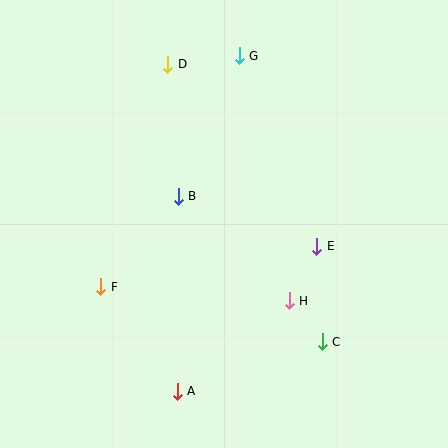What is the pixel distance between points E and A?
The distance between E and A is 201 pixels.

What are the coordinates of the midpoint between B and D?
The midpoint between B and D is at (173, 130).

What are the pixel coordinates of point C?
Point C is at (322, 342).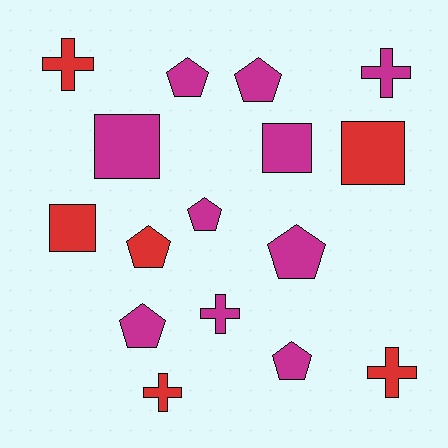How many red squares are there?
There are 2 red squares.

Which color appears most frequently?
Magenta, with 10 objects.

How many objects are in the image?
There are 16 objects.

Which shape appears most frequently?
Pentagon, with 7 objects.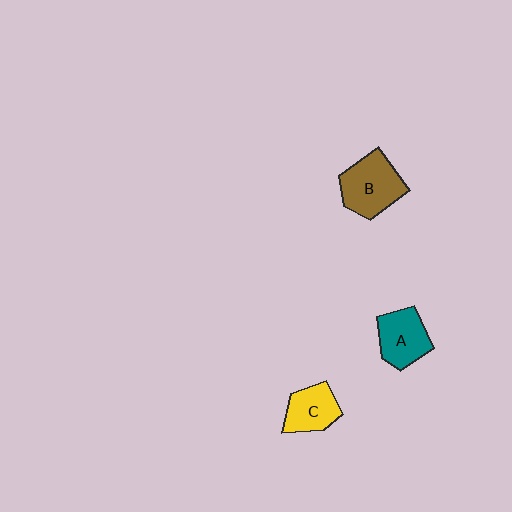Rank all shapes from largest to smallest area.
From largest to smallest: B (brown), A (teal), C (yellow).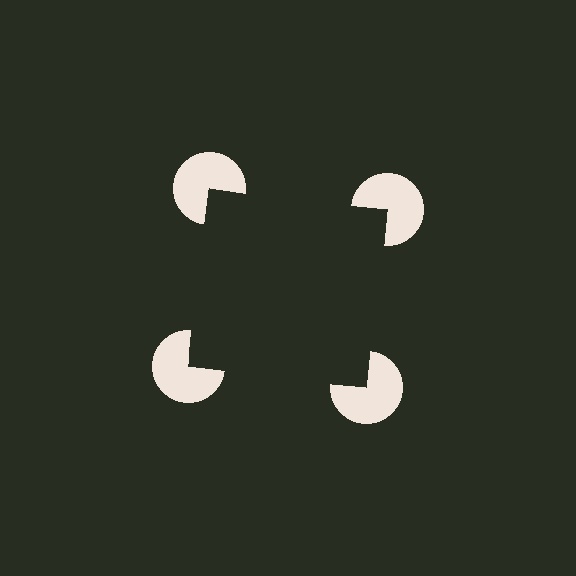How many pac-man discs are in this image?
There are 4 — one at each vertex of the illusory square.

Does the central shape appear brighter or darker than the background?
It typically appears slightly darker than the background, even though no actual brightness change is drawn.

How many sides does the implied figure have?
4 sides.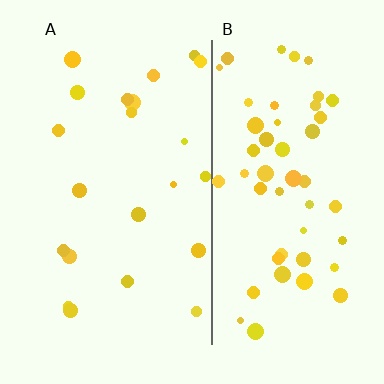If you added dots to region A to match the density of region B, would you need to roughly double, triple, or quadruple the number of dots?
Approximately double.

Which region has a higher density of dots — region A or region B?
B (the right).